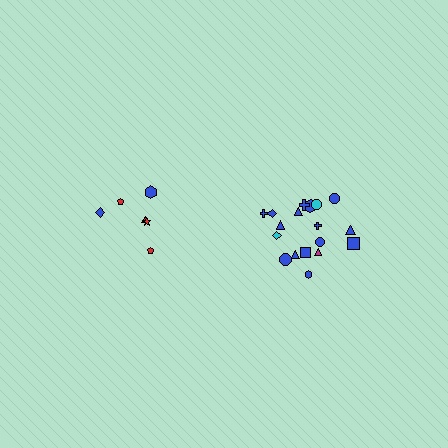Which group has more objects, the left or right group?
The right group.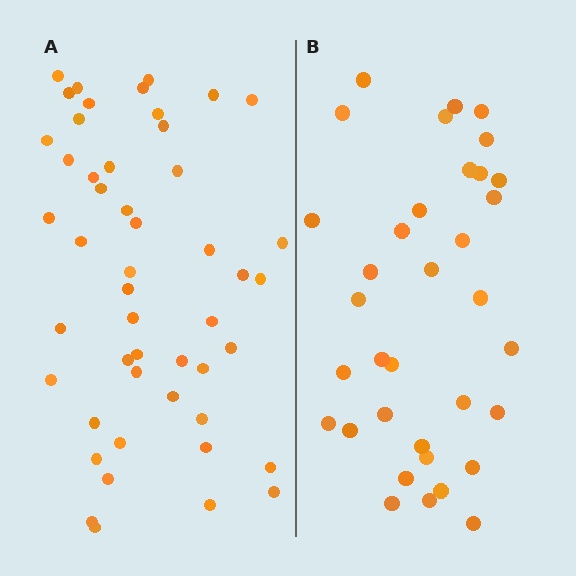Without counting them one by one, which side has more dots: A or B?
Region A (the left region) has more dots.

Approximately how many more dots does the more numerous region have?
Region A has approximately 15 more dots than region B.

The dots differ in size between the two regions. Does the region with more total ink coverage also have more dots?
No. Region B has more total ink coverage because its dots are larger, but region A actually contains more individual dots. Total area can be misleading — the number of items is what matters here.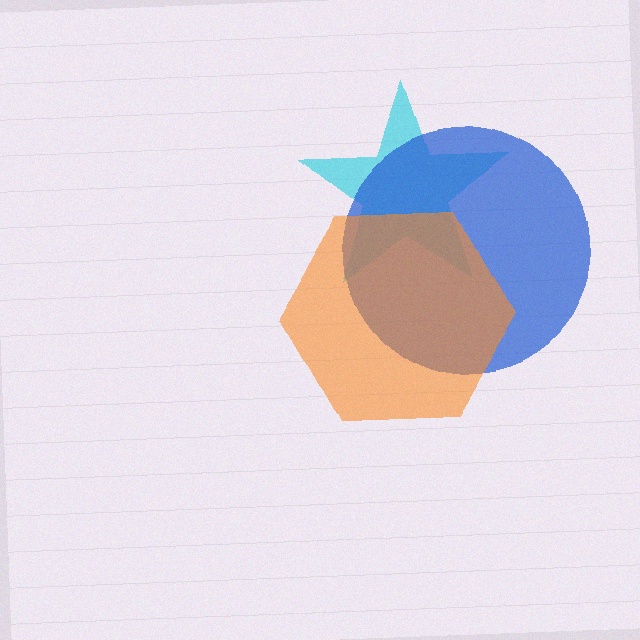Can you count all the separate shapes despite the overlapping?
Yes, there are 3 separate shapes.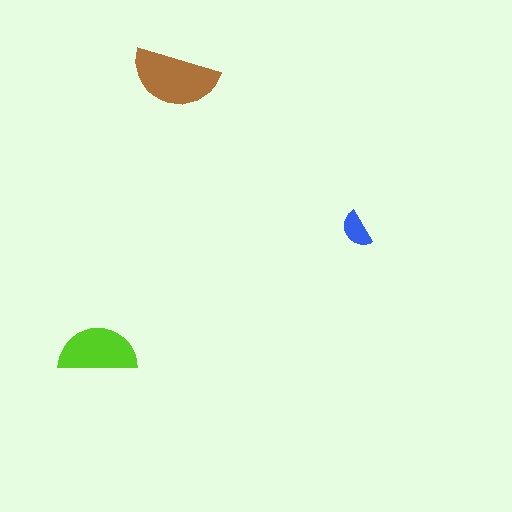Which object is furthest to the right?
The blue semicircle is rightmost.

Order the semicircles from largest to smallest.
the brown one, the lime one, the blue one.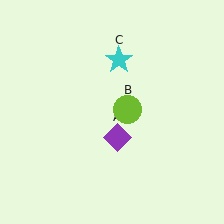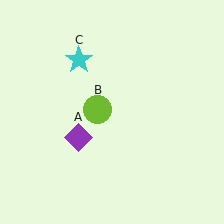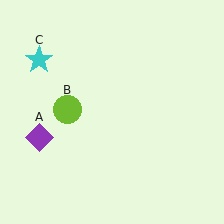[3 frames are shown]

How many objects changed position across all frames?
3 objects changed position: purple diamond (object A), lime circle (object B), cyan star (object C).